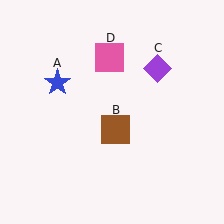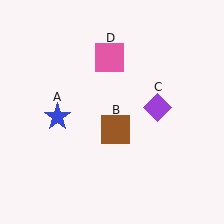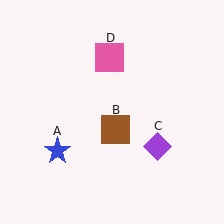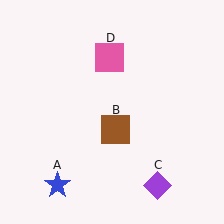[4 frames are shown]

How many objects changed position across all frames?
2 objects changed position: blue star (object A), purple diamond (object C).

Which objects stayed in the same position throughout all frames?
Brown square (object B) and pink square (object D) remained stationary.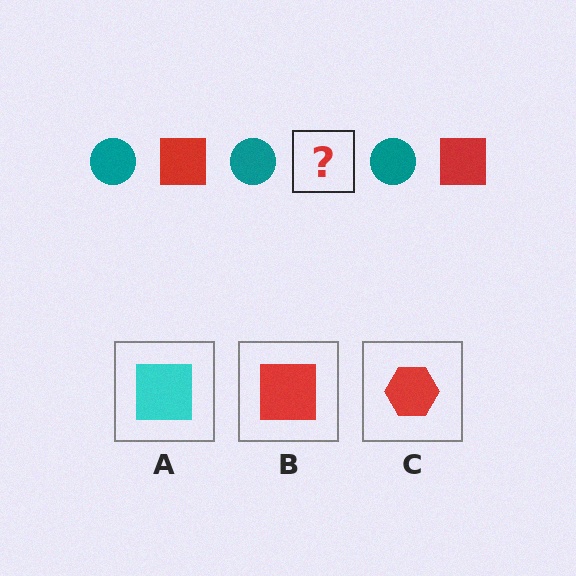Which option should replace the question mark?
Option B.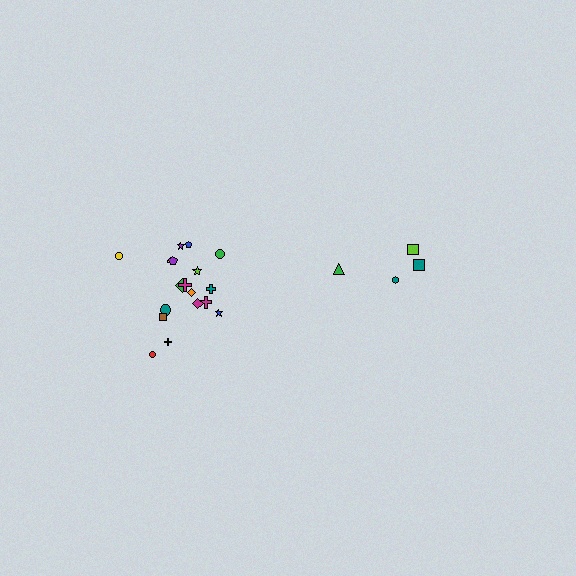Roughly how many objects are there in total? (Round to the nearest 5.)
Roughly 20 objects in total.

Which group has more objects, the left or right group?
The left group.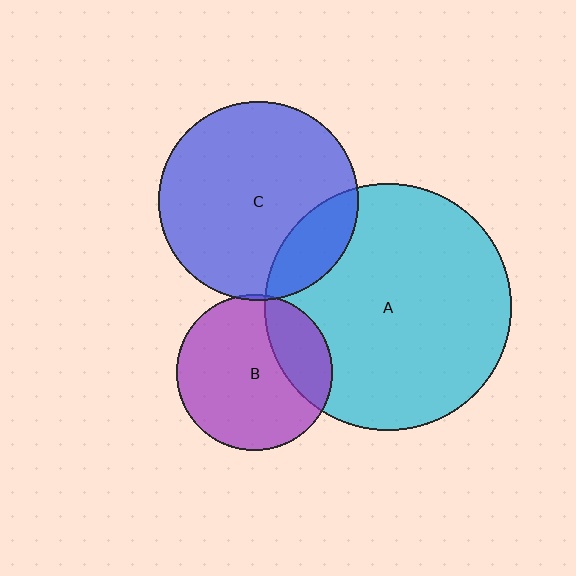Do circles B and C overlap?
Yes.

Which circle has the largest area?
Circle A (cyan).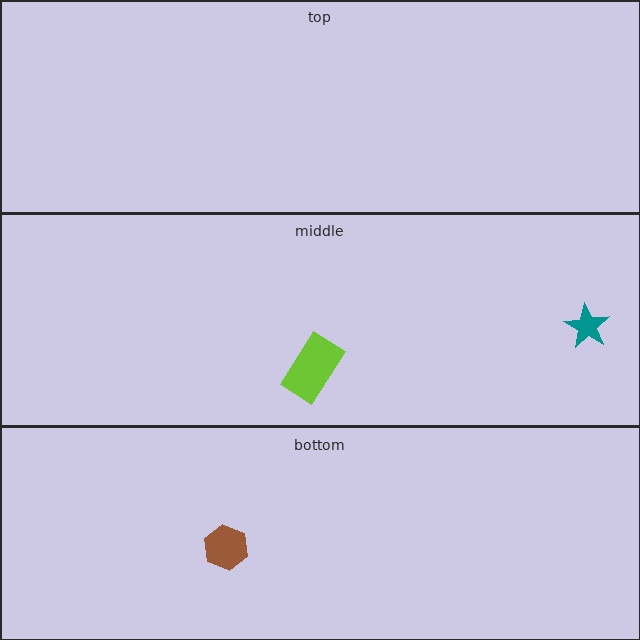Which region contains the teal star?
The middle region.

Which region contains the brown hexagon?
The bottom region.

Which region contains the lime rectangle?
The middle region.